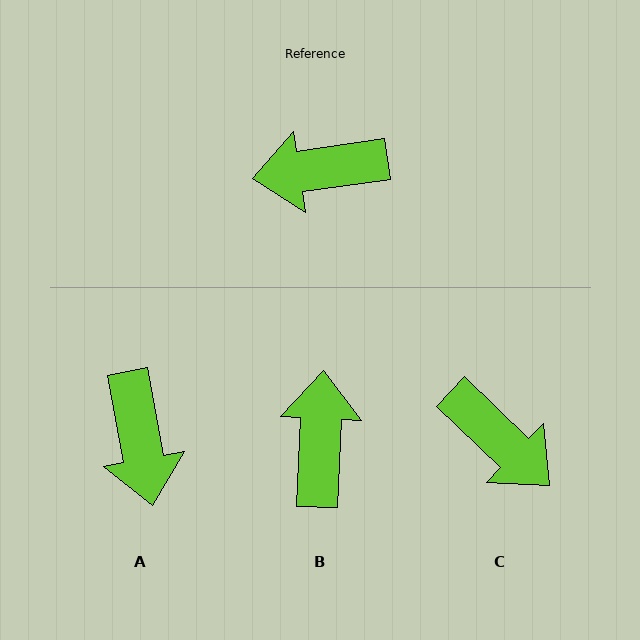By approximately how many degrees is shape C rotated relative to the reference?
Approximately 128 degrees counter-clockwise.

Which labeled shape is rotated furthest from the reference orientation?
C, about 128 degrees away.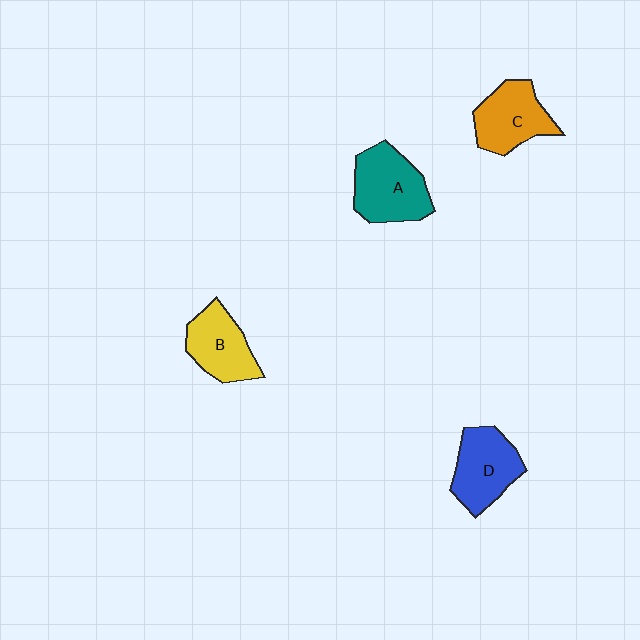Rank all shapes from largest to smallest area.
From largest to smallest: A (teal), D (blue), C (orange), B (yellow).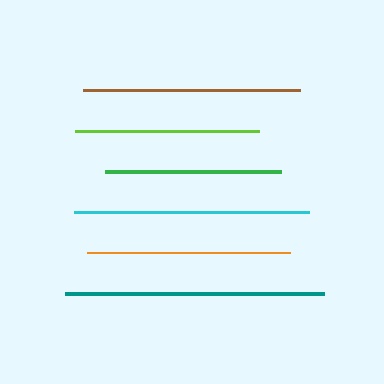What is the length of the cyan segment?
The cyan segment is approximately 236 pixels long.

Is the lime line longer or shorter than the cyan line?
The cyan line is longer than the lime line.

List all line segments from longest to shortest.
From longest to shortest: teal, cyan, brown, orange, lime, green.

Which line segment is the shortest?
The green line is the shortest at approximately 176 pixels.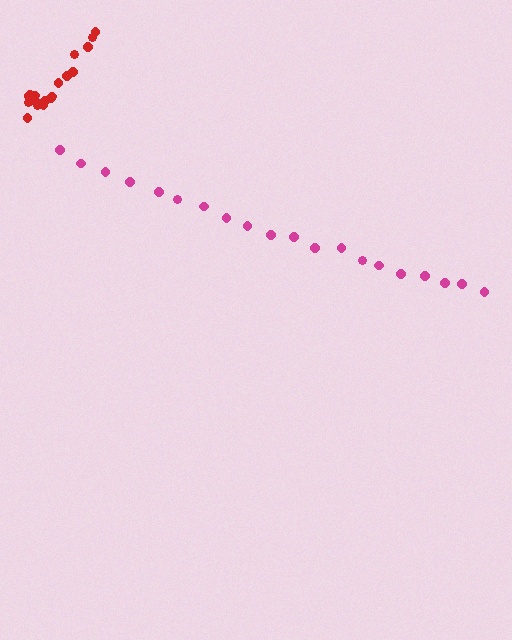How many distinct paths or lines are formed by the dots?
There are 2 distinct paths.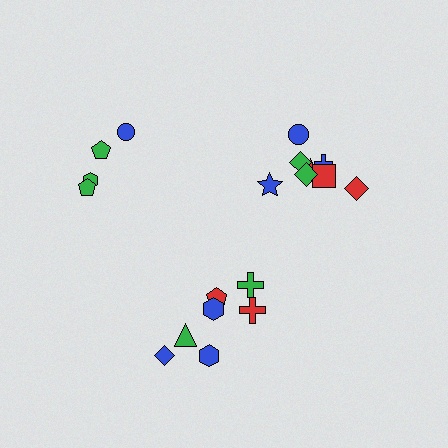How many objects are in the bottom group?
There are 7 objects.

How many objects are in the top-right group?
There are 8 objects.